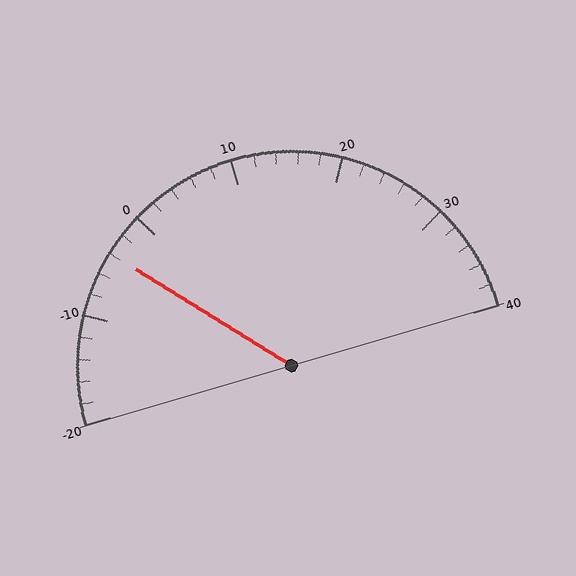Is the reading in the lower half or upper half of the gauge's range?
The reading is in the lower half of the range (-20 to 40).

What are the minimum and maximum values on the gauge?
The gauge ranges from -20 to 40.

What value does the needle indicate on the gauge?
The needle indicates approximately -4.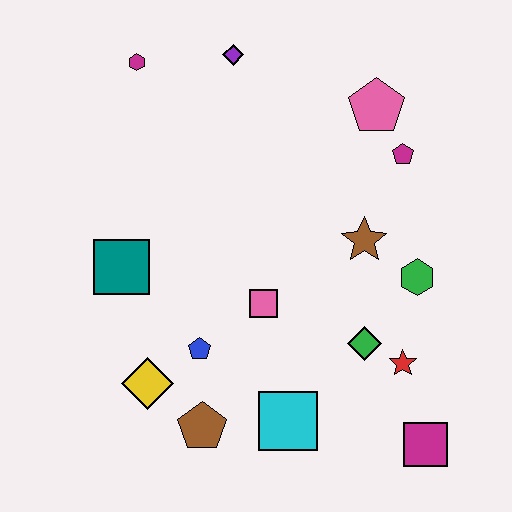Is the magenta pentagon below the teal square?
No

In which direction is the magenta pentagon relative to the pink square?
The magenta pentagon is above the pink square.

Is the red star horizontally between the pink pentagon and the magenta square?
Yes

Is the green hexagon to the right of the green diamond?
Yes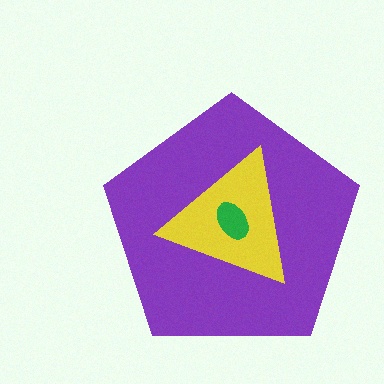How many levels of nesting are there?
3.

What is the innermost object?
The green ellipse.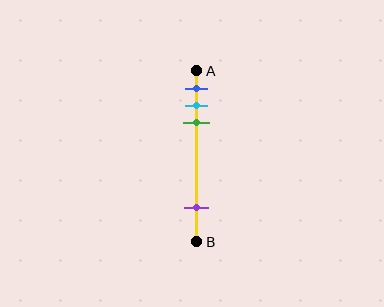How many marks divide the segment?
There are 4 marks dividing the segment.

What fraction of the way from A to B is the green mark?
The green mark is approximately 30% (0.3) of the way from A to B.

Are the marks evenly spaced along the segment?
No, the marks are not evenly spaced.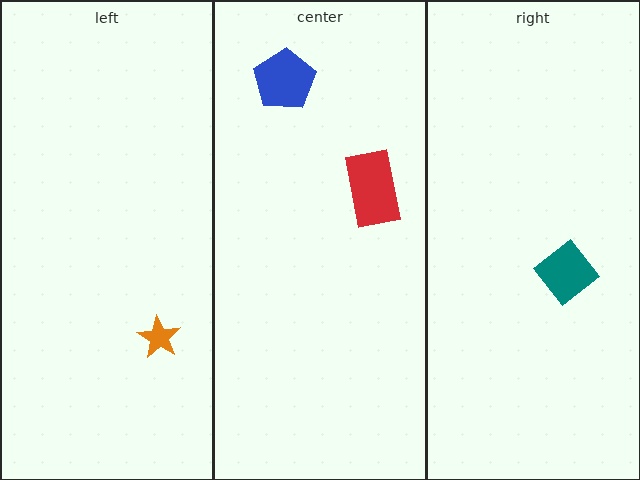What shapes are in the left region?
The orange star.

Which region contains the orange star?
The left region.